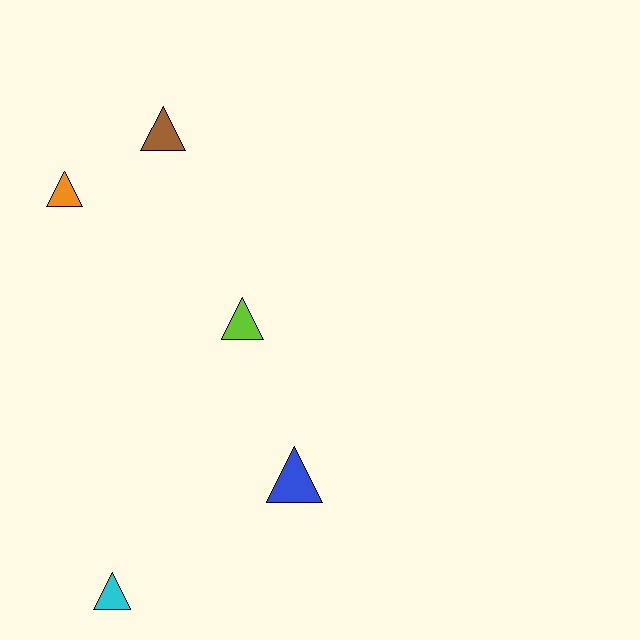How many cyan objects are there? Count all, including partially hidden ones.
There is 1 cyan object.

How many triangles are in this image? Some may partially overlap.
There are 5 triangles.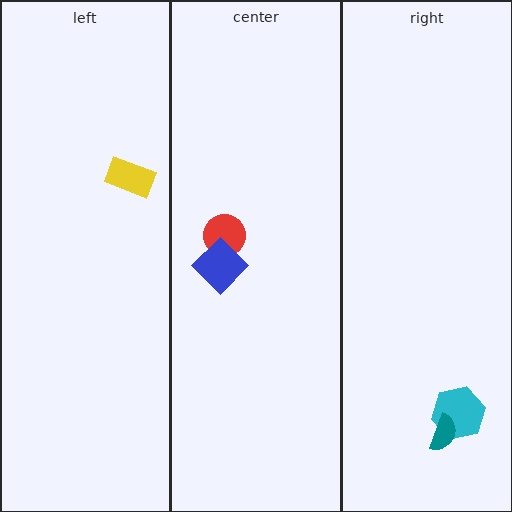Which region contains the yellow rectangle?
The left region.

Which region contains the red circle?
The center region.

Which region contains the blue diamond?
The center region.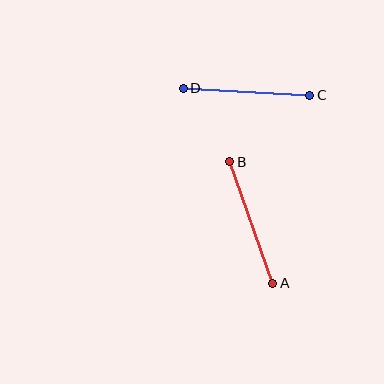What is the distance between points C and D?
The distance is approximately 127 pixels.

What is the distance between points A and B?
The distance is approximately 129 pixels.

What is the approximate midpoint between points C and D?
The midpoint is at approximately (246, 92) pixels.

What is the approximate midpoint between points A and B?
The midpoint is at approximately (251, 222) pixels.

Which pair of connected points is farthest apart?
Points A and B are farthest apart.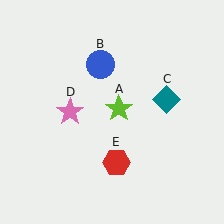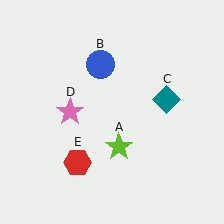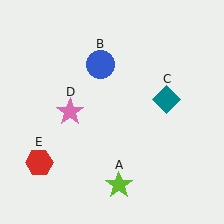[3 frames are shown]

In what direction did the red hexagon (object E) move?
The red hexagon (object E) moved left.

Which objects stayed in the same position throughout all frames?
Blue circle (object B) and teal diamond (object C) and pink star (object D) remained stationary.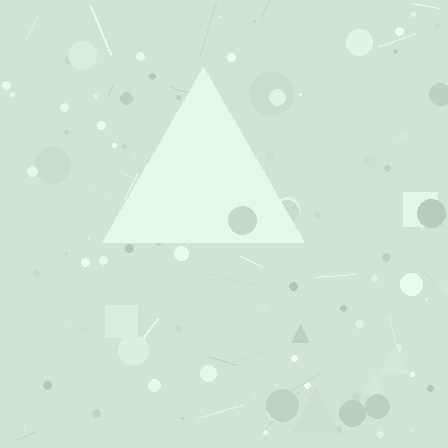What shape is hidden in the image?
A triangle is hidden in the image.